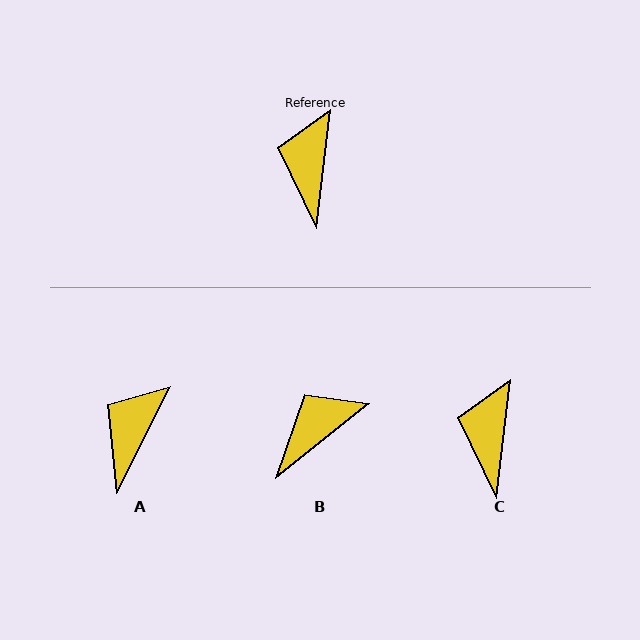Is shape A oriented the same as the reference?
No, it is off by about 20 degrees.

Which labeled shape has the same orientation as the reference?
C.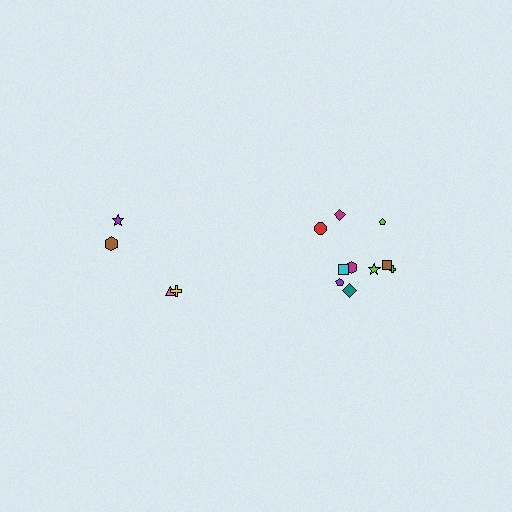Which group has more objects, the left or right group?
The right group.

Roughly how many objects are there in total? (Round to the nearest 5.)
Roughly 15 objects in total.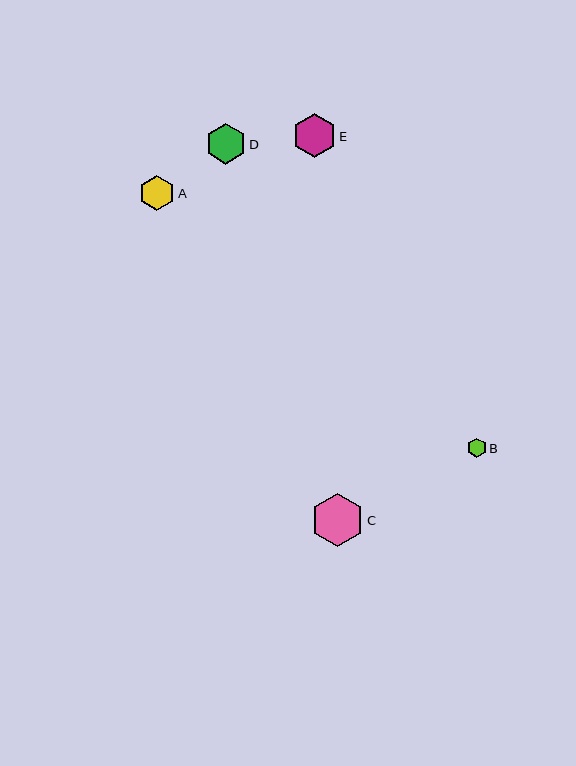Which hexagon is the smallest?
Hexagon B is the smallest with a size of approximately 19 pixels.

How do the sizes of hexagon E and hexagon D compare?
Hexagon E and hexagon D are approximately the same size.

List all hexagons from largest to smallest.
From largest to smallest: C, E, D, A, B.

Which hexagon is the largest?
Hexagon C is the largest with a size of approximately 53 pixels.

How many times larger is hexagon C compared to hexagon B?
Hexagon C is approximately 2.8 times the size of hexagon B.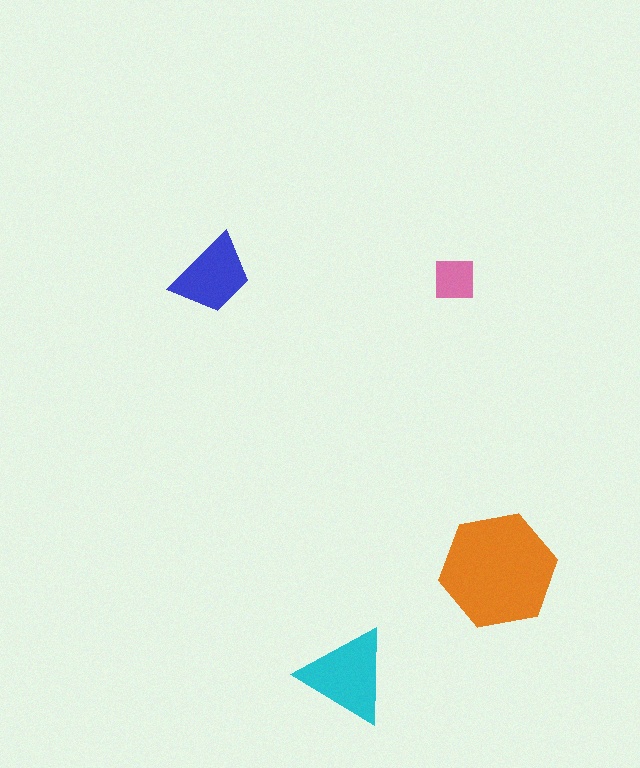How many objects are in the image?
There are 4 objects in the image.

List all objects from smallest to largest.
The pink square, the blue trapezoid, the cyan triangle, the orange hexagon.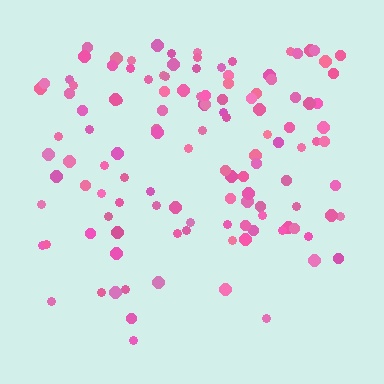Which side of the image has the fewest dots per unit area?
The bottom.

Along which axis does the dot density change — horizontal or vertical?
Vertical.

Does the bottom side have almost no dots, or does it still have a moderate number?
Still a moderate number, just noticeably fewer than the top.